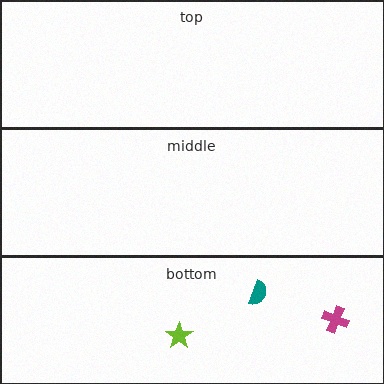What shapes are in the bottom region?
The magenta cross, the lime star, the teal semicircle.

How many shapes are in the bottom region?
3.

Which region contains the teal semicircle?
The bottom region.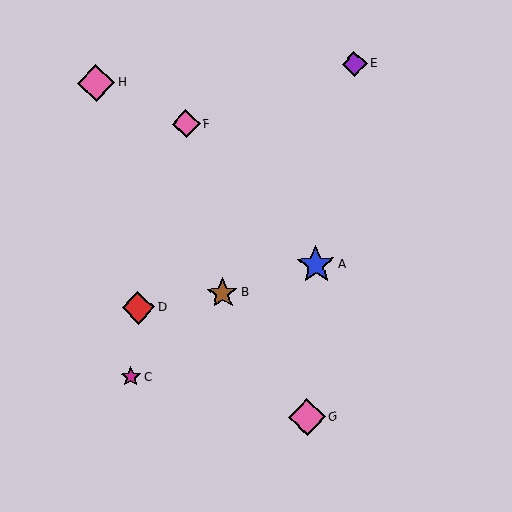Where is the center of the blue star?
The center of the blue star is at (316, 265).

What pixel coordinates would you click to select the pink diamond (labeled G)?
Click at (307, 417) to select the pink diamond G.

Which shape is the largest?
The blue star (labeled A) is the largest.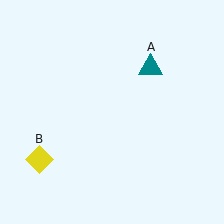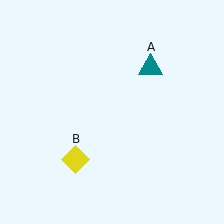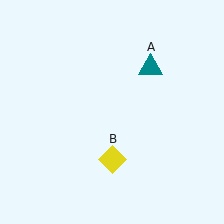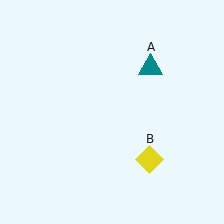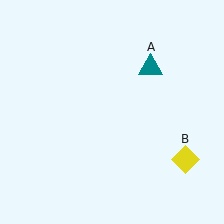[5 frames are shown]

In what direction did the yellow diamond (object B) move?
The yellow diamond (object B) moved right.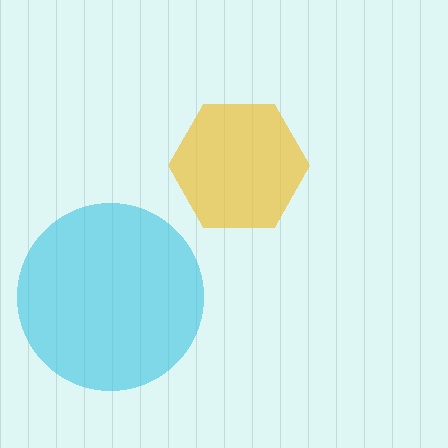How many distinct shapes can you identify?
There are 2 distinct shapes: a cyan circle, a yellow hexagon.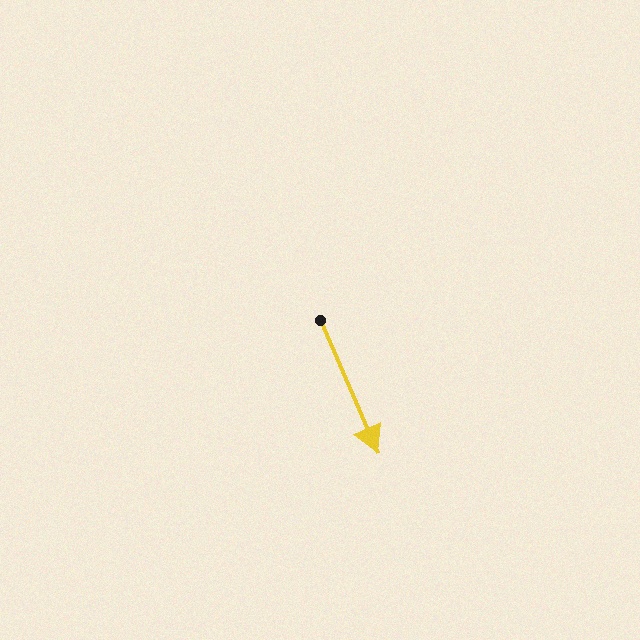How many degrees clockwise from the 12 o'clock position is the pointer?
Approximately 157 degrees.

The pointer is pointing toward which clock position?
Roughly 5 o'clock.